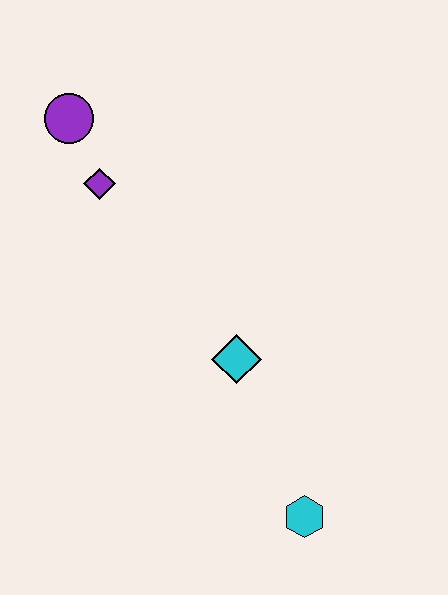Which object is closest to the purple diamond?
The purple circle is closest to the purple diamond.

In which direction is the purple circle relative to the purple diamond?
The purple circle is above the purple diamond.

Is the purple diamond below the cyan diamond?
No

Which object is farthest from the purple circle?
The cyan hexagon is farthest from the purple circle.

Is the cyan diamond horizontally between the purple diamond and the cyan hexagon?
Yes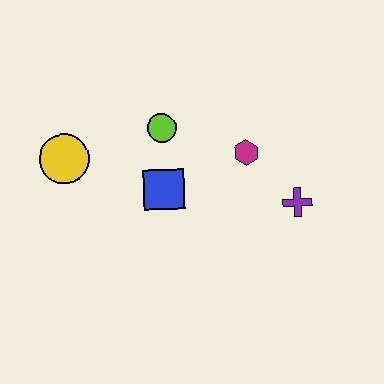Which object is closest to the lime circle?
The blue square is closest to the lime circle.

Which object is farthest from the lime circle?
The purple cross is farthest from the lime circle.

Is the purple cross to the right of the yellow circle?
Yes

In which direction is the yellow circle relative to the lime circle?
The yellow circle is to the left of the lime circle.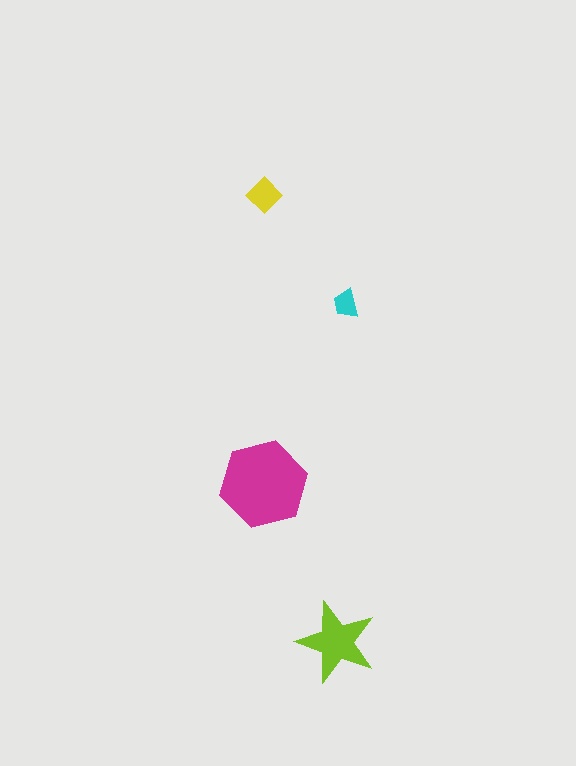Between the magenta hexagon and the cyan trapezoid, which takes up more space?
The magenta hexagon.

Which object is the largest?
The magenta hexagon.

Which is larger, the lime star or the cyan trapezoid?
The lime star.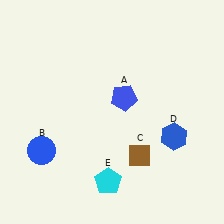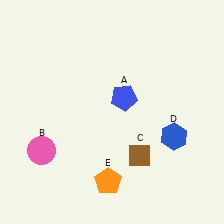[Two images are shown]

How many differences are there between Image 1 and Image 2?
There are 2 differences between the two images.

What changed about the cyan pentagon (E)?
In Image 1, E is cyan. In Image 2, it changed to orange.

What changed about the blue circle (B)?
In Image 1, B is blue. In Image 2, it changed to pink.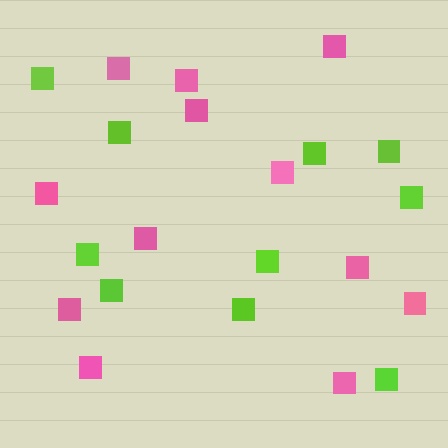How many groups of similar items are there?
There are 2 groups: one group of lime squares (10) and one group of pink squares (12).